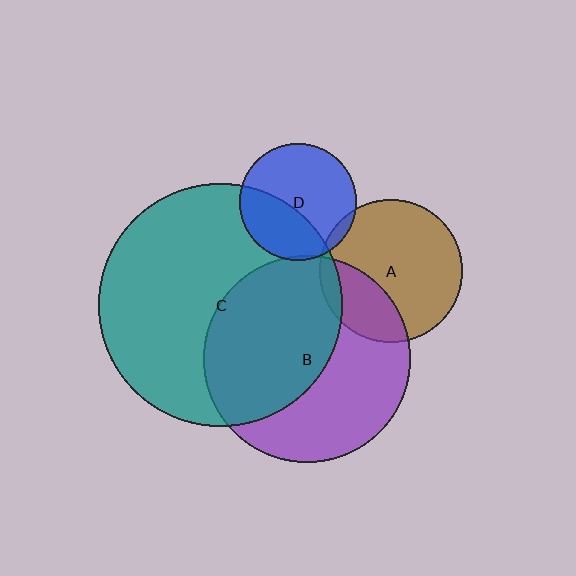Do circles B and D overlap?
Yes.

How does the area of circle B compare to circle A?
Approximately 2.1 times.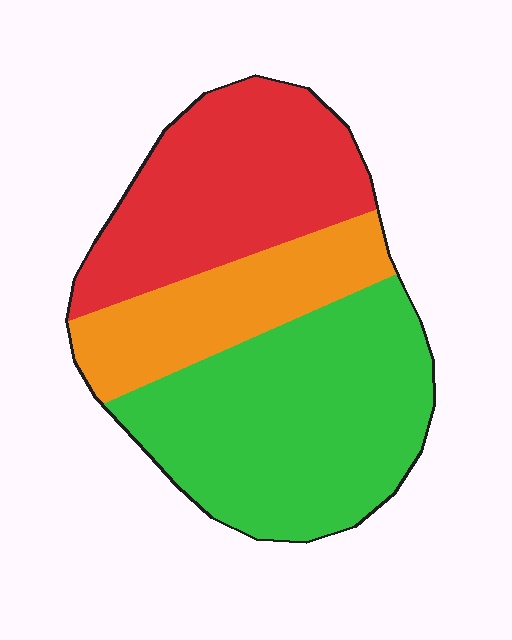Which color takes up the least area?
Orange, at roughly 20%.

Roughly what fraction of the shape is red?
Red covers around 35% of the shape.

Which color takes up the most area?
Green, at roughly 45%.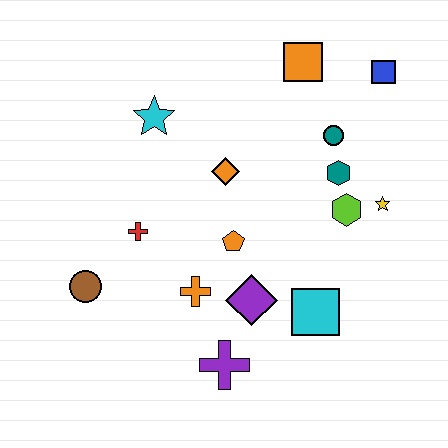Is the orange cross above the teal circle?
No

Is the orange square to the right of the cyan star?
Yes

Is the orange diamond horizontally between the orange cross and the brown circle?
No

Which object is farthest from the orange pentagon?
The blue square is farthest from the orange pentagon.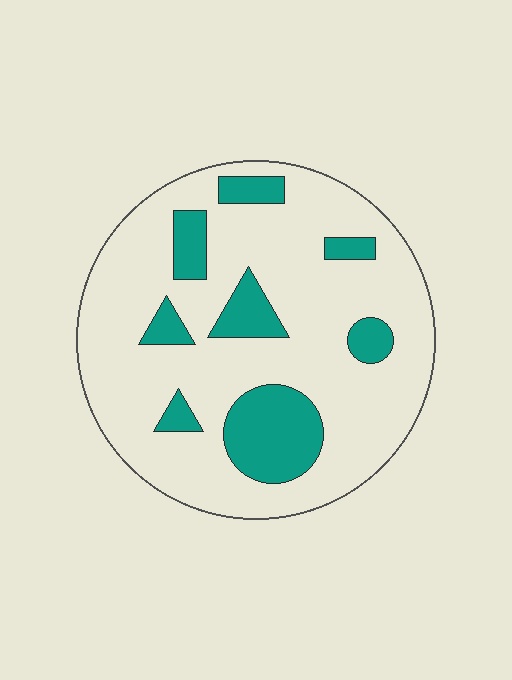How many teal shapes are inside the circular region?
8.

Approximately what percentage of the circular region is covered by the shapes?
Approximately 20%.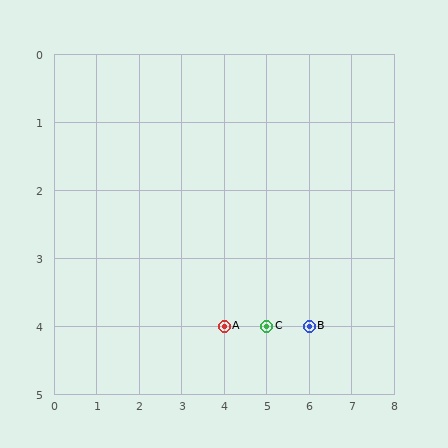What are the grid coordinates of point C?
Point C is at grid coordinates (5, 4).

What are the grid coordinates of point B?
Point B is at grid coordinates (6, 4).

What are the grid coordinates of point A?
Point A is at grid coordinates (4, 4).